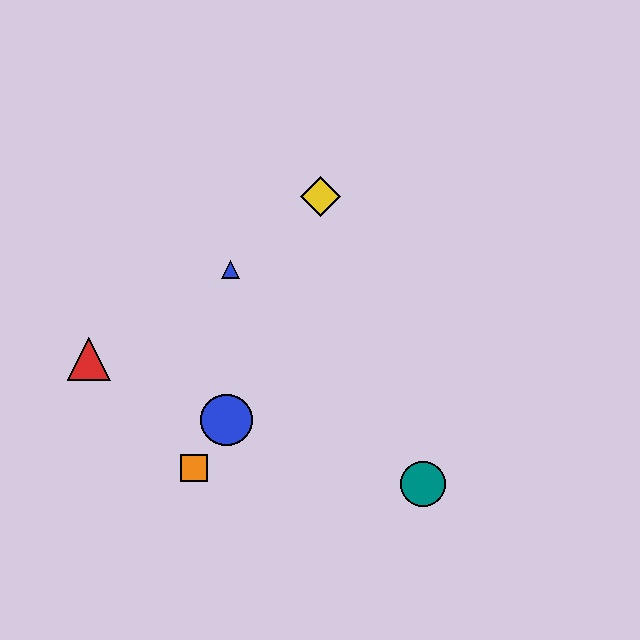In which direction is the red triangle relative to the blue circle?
The red triangle is to the left of the blue circle.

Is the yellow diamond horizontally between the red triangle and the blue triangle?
No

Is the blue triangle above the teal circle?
Yes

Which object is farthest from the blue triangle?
The teal circle is farthest from the blue triangle.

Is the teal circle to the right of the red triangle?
Yes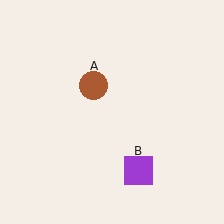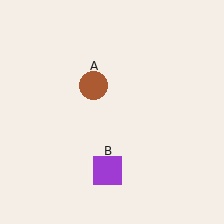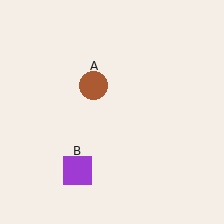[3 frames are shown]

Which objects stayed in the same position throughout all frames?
Brown circle (object A) remained stationary.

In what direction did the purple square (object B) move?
The purple square (object B) moved left.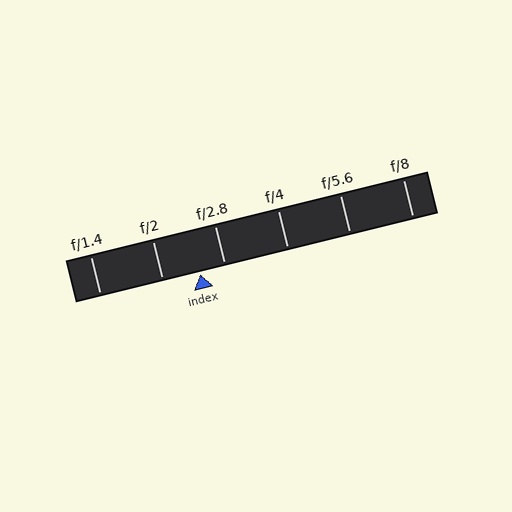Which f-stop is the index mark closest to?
The index mark is closest to f/2.8.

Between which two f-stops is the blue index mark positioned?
The index mark is between f/2 and f/2.8.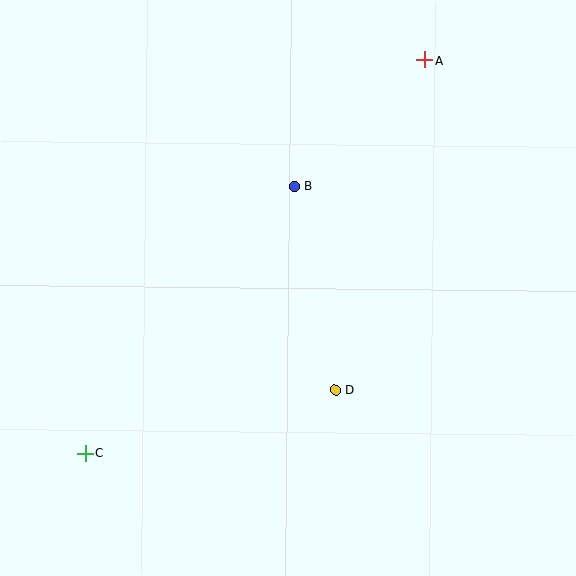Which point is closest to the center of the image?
Point B at (294, 186) is closest to the center.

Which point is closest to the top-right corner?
Point A is closest to the top-right corner.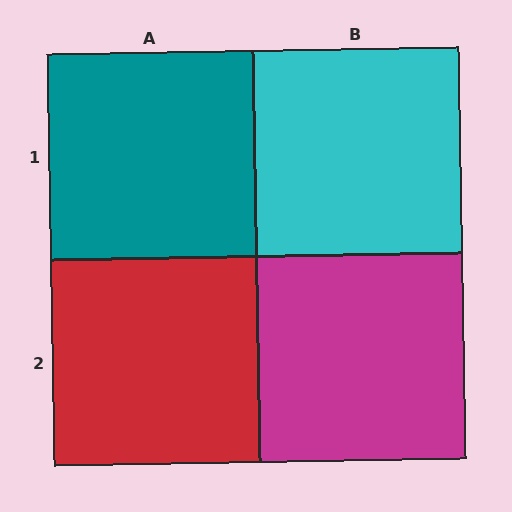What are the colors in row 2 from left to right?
Red, magenta.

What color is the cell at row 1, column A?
Teal.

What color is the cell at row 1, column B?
Cyan.